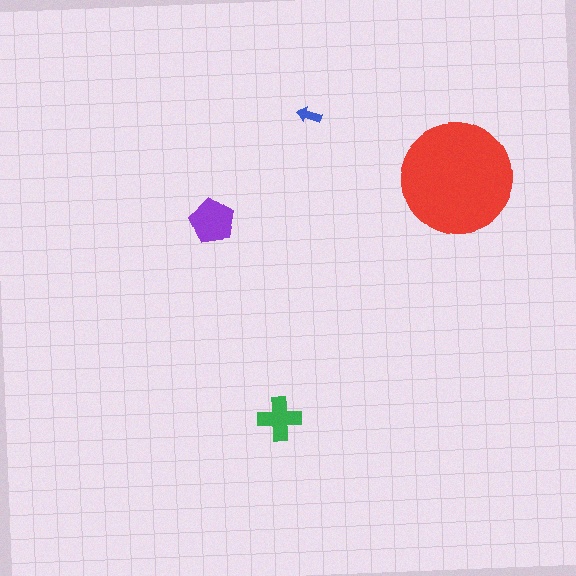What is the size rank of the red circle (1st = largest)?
1st.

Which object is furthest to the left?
The purple pentagon is leftmost.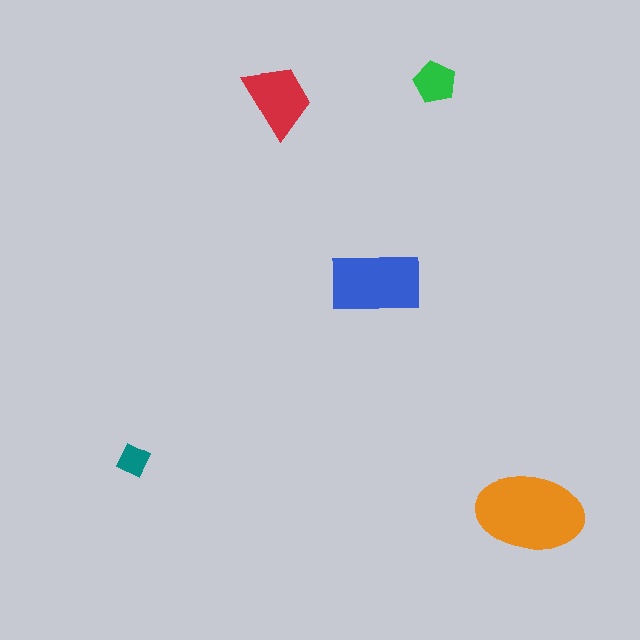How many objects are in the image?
There are 5 objects in the image.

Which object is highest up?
The green pentagon is topmost.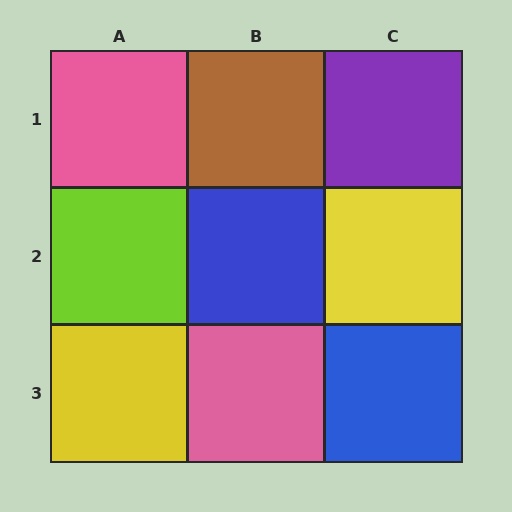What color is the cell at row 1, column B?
Brown.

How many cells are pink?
2 cells are pink.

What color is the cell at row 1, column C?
Purple.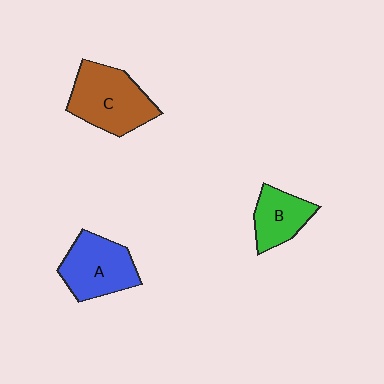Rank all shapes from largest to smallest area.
From largest to smallest: C (brown), A (blue), B (green).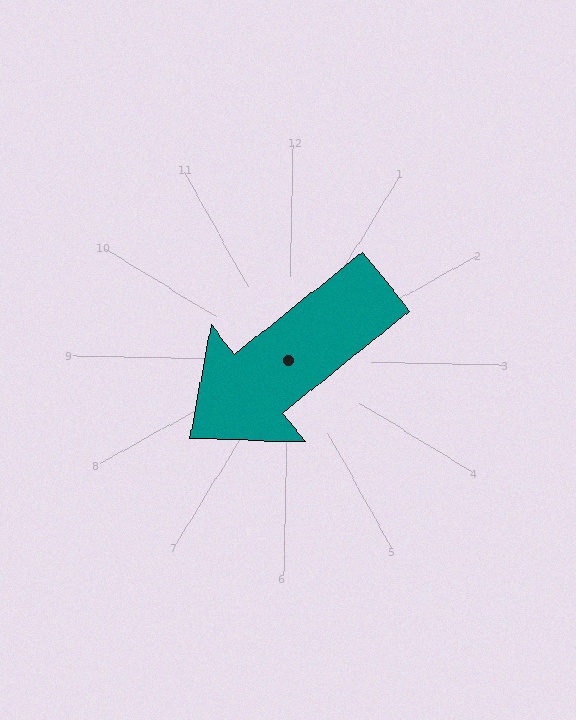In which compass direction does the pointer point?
Southwest.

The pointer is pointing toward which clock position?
Roughly 8 o'clock.